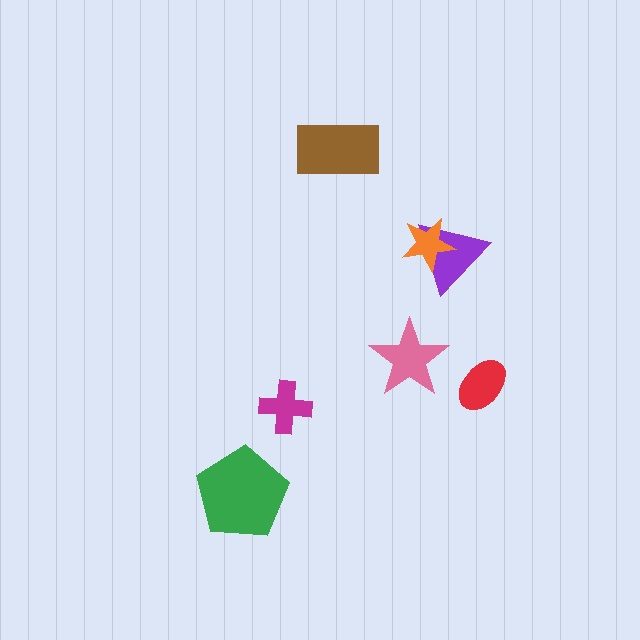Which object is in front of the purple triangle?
The orange star is in front of the purple triangle.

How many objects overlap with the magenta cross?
0 objects overlap with the magenta cross.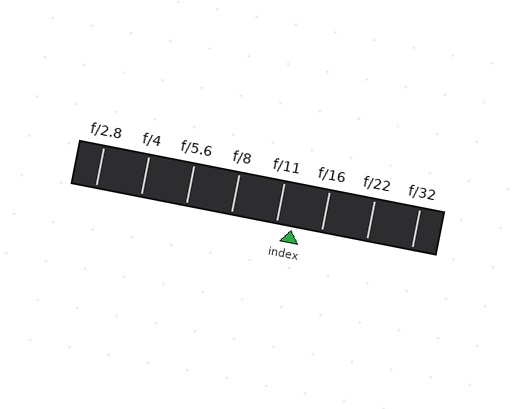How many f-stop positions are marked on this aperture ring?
There are 8 f-stop positions marked.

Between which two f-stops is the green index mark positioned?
The index mark is between f/11 and f/16.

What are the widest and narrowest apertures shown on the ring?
The widest aperture shown is f/2.8 and the narrowest is f/32.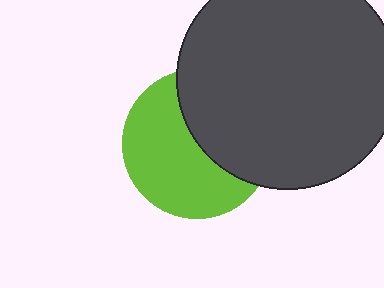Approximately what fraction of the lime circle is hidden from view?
Roughly 43% of the lime circle is hidden behind the dark gray circle.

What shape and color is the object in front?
The object in front is a dark gray circle.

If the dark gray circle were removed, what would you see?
You would see the complete lime circle.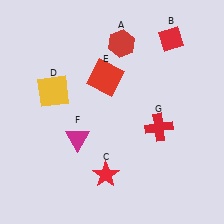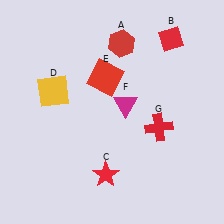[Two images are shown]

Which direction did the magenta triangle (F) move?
The magenta triangle (F) moved right.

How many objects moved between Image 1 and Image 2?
1 object moved between the two images.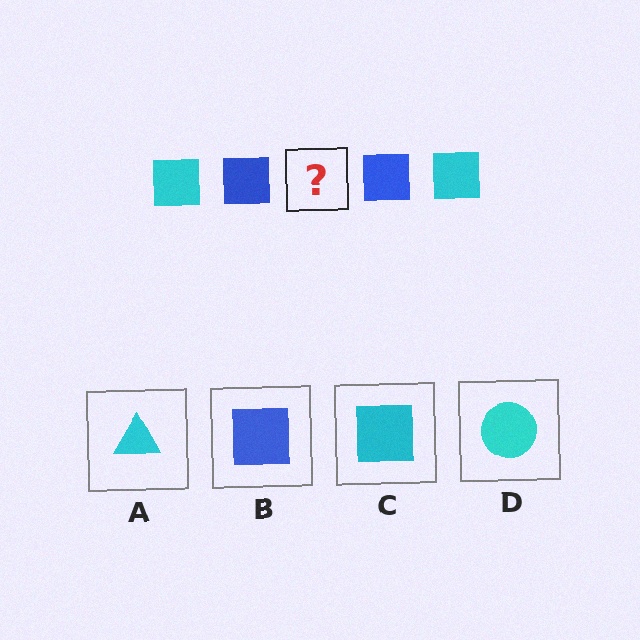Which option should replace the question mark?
Option C.